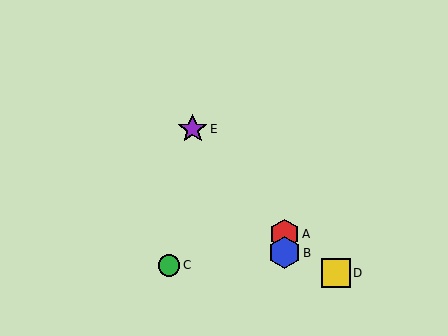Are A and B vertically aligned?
Yes, both are at x≈284.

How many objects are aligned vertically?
2 objects (A, B) are aligned vertically.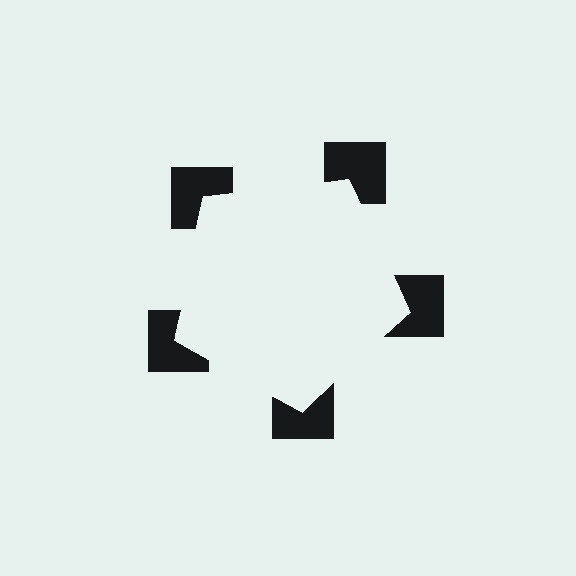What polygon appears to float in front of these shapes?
An illusory pentagon — its edges are inferred from the aligned wedge cuts in the notched squares, not physically drawn.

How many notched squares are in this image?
There are 5 — one at each vertex of the illusory pentagon.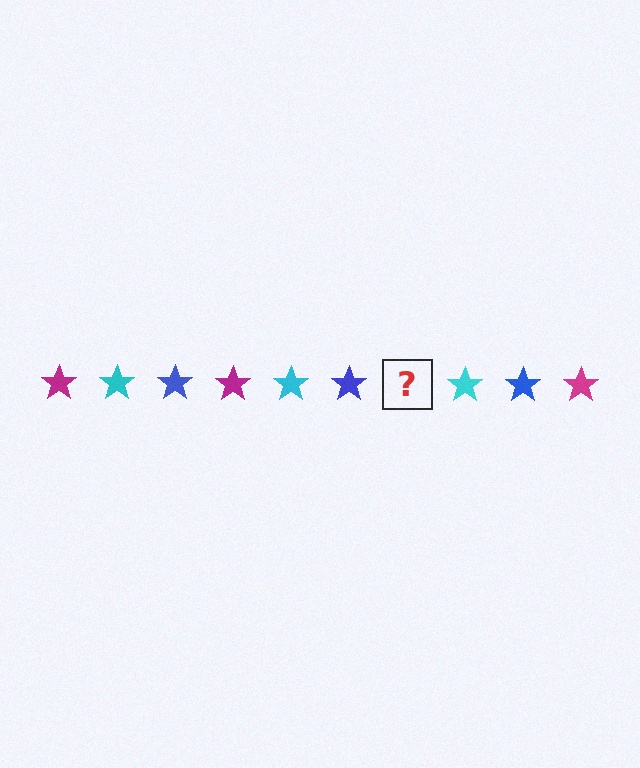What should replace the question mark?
The question mark should be replaced with a magenta star.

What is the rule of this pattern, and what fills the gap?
The rule is that the pattern cycles through magenta, cyan, blue stars. The gap should be filled with a magenta star.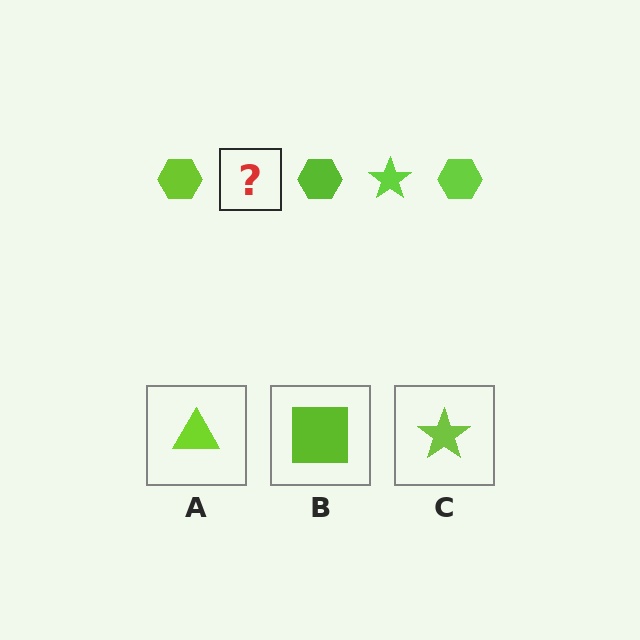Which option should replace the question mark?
Option C.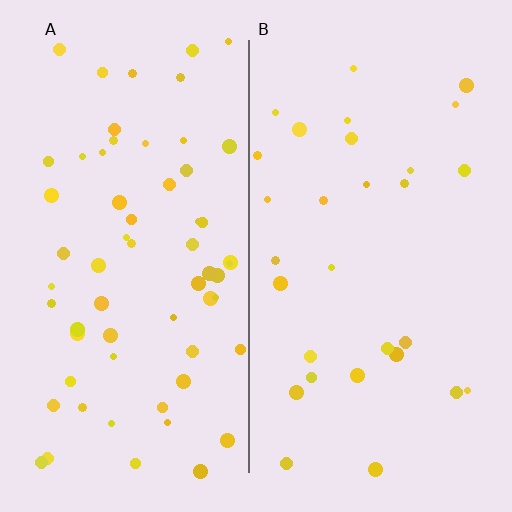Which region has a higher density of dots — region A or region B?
A (the left).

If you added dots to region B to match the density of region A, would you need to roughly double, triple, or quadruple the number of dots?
Approximately double.